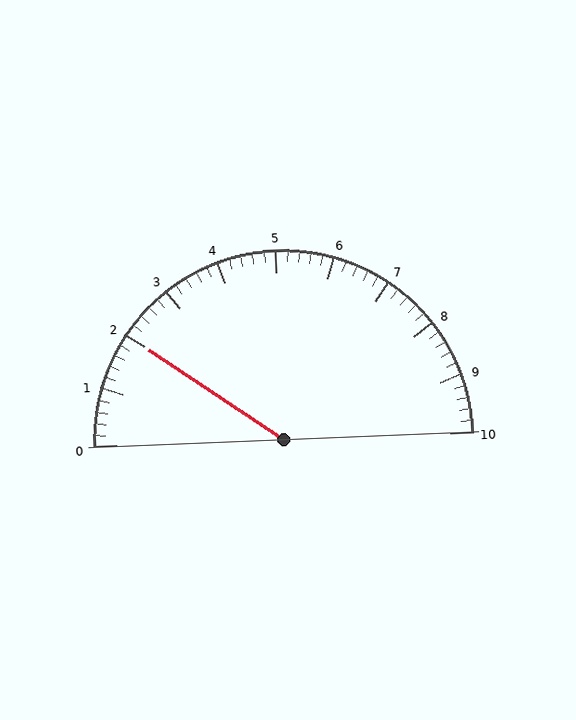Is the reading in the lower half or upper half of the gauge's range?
The reading is in the lower half of the range (0 to 10).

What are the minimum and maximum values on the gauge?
The gauge ranges from 0 to 10.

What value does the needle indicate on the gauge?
The needle indicates approximately 2.0.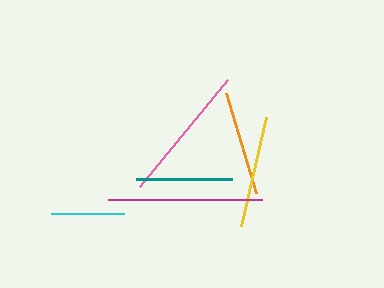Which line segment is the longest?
The magenta line is the longest at approximately 154 pixels.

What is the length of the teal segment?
The teal segment is approximately 96 pixels long.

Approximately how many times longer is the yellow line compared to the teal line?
The yellow line is approximately 1.2 times the length of the teal line.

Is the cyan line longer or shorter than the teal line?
The teal line is longer than the cyan line.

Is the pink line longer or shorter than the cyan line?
The pink line is longer than the cyan line.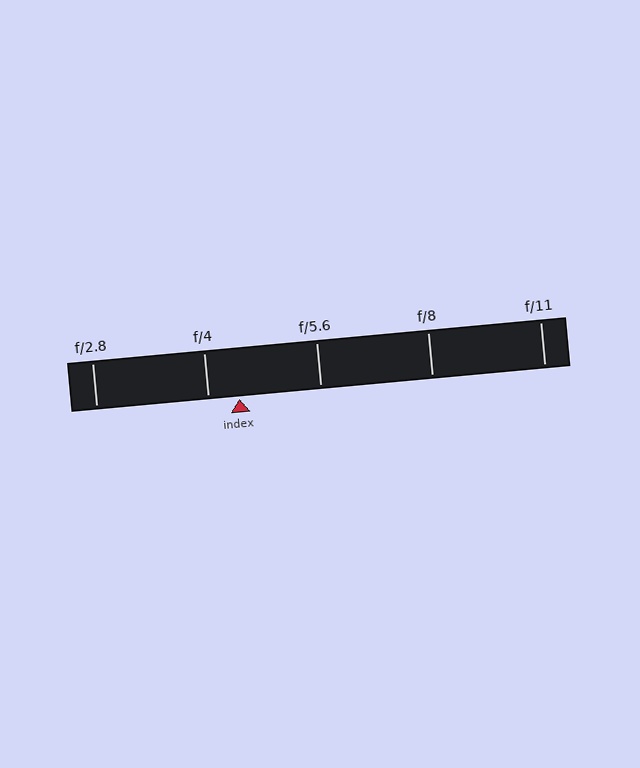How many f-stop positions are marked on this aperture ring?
There are 5 f-stop positions marked.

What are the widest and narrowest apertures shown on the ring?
The widest aperture shown is f/2.8 and the narrowest is f/11.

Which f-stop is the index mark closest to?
The index mark is closest to f/4.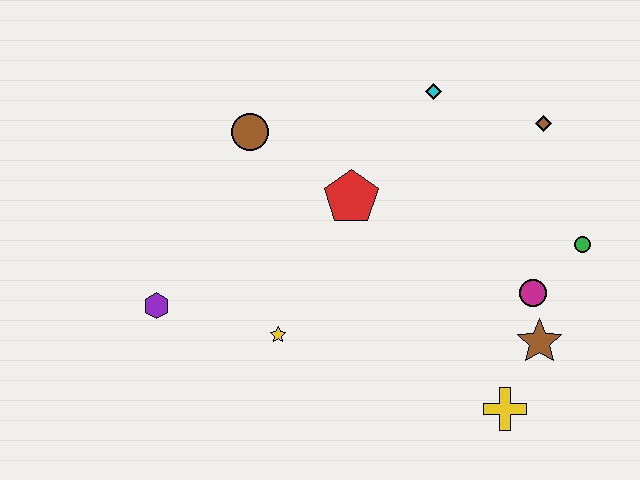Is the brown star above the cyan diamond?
No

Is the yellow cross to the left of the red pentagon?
No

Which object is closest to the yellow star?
The purple hexagon is closest to the yellow star.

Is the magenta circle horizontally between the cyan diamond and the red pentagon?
No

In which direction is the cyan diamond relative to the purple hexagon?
The cyan diamond is to the right of the purple hexagon.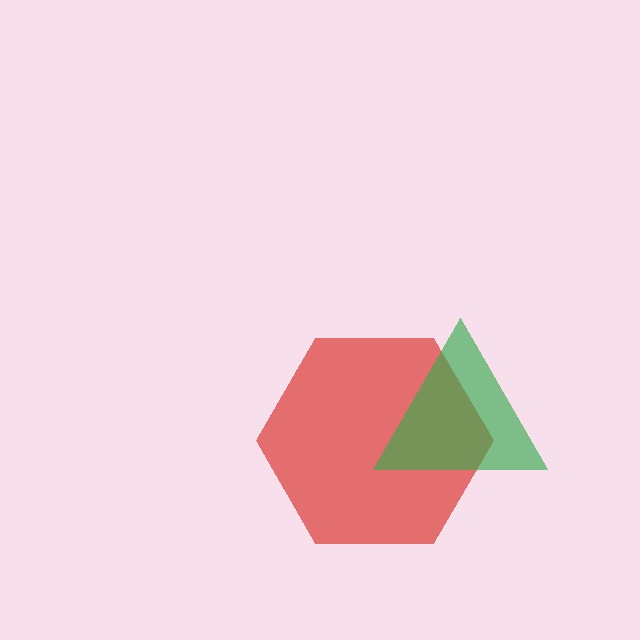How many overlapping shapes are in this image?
There are 2 overlapping shapes in the image.